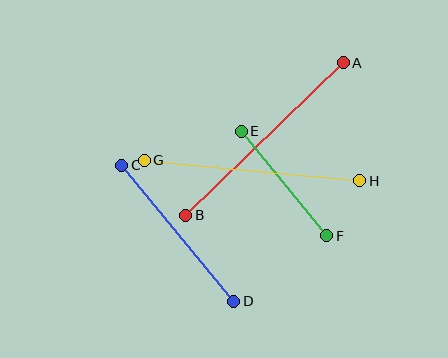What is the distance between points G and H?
The distance is approximately 216 pixels.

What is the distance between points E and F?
The distance is approximately 135 pixels.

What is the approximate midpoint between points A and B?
The midpoint is at approximately (264, 139) pixels.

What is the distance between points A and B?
The distance is approximately 219 pixels.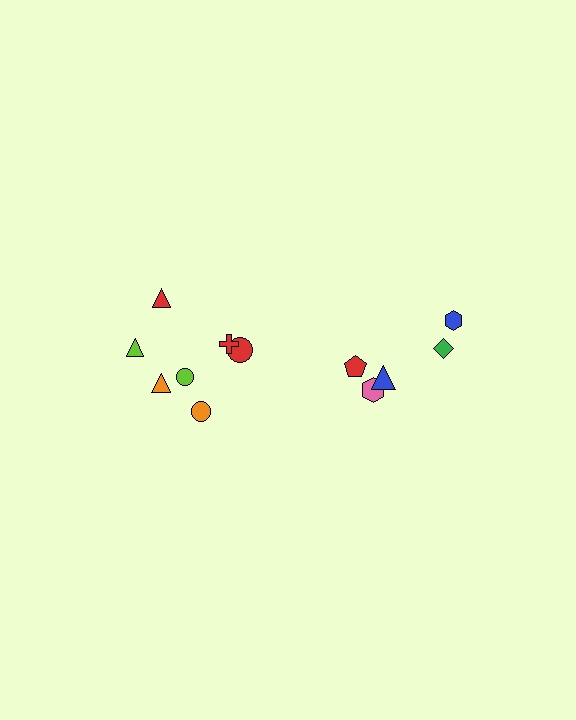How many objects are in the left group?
There are 7 objects.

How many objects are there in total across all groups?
There are 12 objects.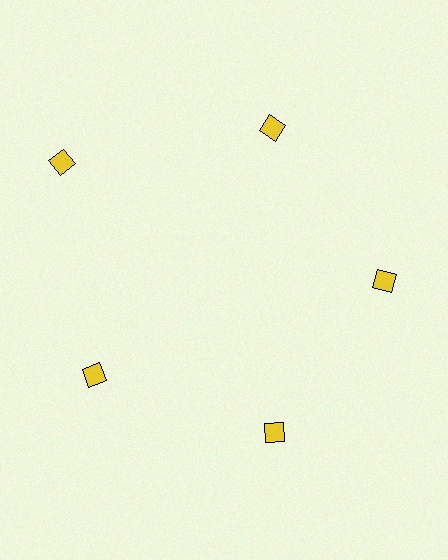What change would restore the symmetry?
The symmetry would be restored by moving it inward, back onto the ring so that all 5 diamonds sit at equal angles and equal distance from the center.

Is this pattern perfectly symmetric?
No. The 5 yellow diamonds are arranged in a ring, but one element near the 10 o'clock position is pushed outward from the center, breaking the 5-fold rotational symmetry.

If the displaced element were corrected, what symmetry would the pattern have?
It would have 5-fold rotational symmetry — the pattern would map onto itself every 72 degrees.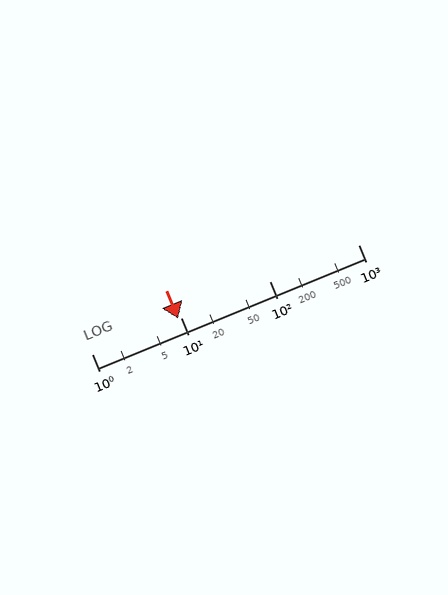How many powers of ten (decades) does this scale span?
The scale spans 3 decades, from 1 to 1000.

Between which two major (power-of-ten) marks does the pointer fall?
The pointer is between 1 and 10.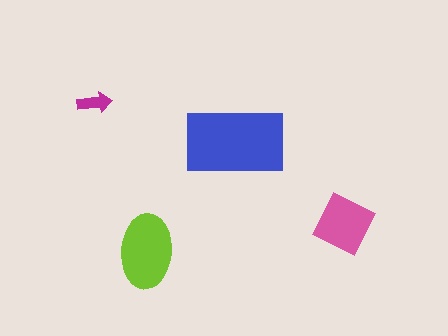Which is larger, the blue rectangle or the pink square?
The blue rectangle.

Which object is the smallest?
The magenta arrow.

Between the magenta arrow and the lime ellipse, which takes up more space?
The lime ellipse.